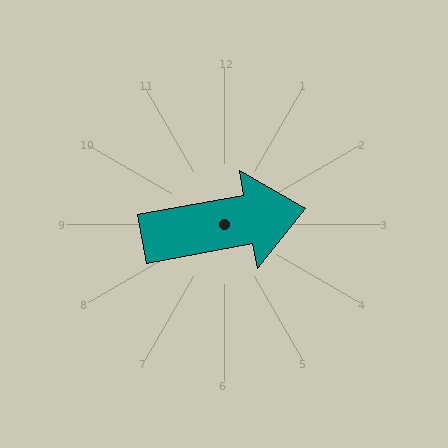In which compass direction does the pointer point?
East.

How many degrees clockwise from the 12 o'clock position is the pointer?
Approximately 80 degrees.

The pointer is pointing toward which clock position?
Roughly 3 o'clock.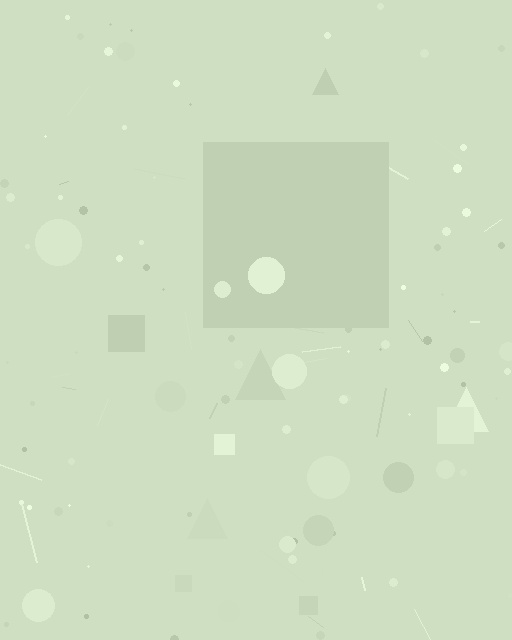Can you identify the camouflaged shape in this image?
The camouflaged shape is a square.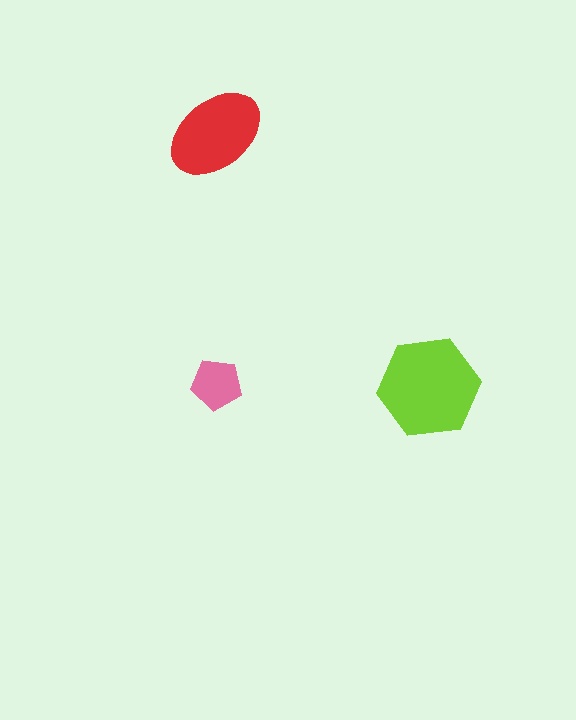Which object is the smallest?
The pink pentagon.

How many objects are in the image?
There are 3 objects in the image.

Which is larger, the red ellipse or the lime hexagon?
The lime hexagon.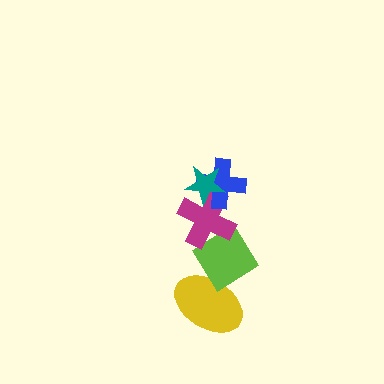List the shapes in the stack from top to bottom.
From top to bottom: the teal star, the blue cross, the magenta cross, the lime diamond, the yellow ellipse.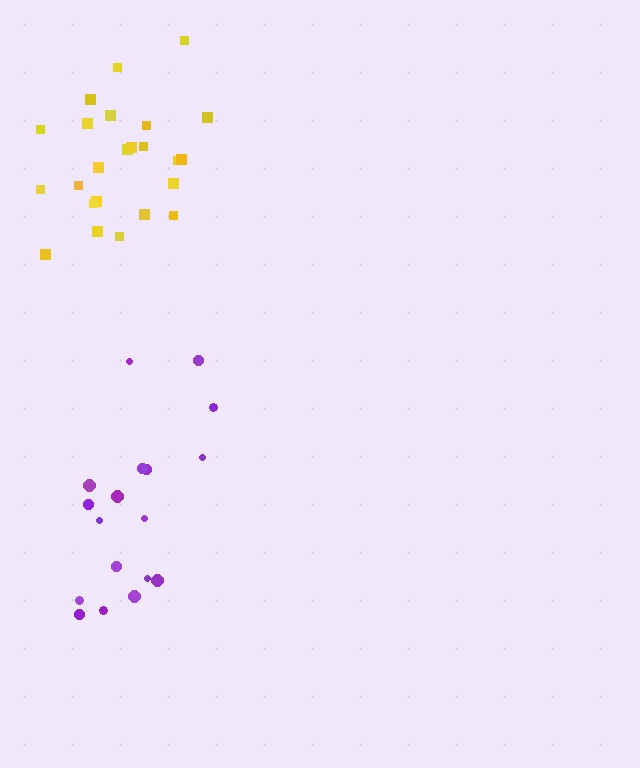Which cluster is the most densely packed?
Yellow.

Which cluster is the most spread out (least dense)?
Purple.